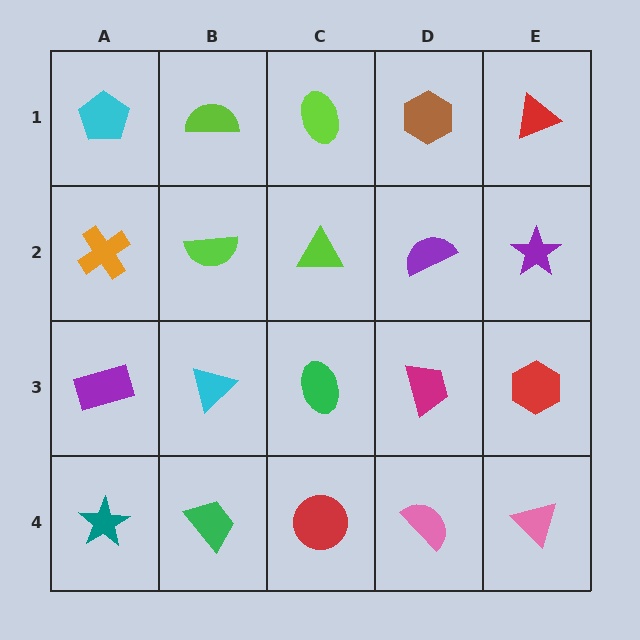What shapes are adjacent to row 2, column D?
A brown hexagon (row 1, column D), a magenta trapezoid (row 3, column D), a lime triangle (row 2, column C), a purple star (row 2, column E).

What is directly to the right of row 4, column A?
A green trapezoid.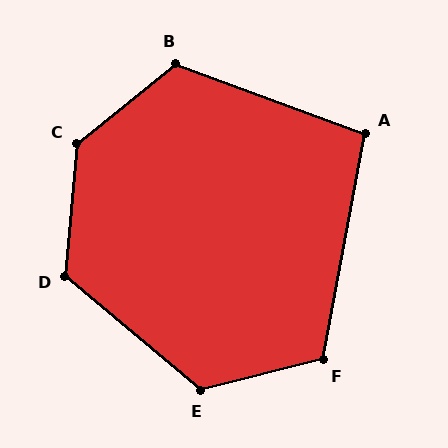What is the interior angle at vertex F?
Approximately 115 degrees (obtuse).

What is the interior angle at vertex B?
Approximately 121 degrees (obtuse).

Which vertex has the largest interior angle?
C, at approximately 134 degrees.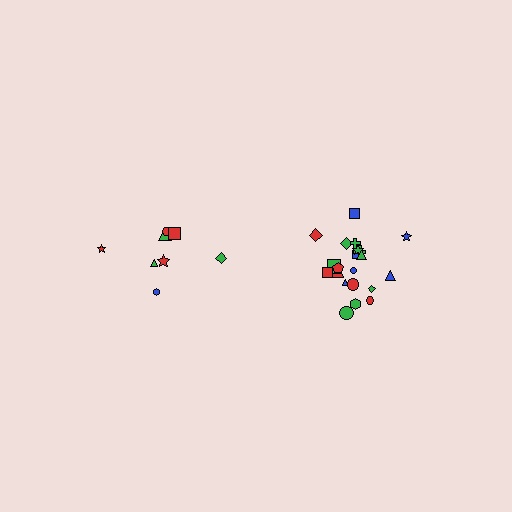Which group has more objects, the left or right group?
The right group.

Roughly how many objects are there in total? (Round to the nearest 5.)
Roughly 30 objects in total.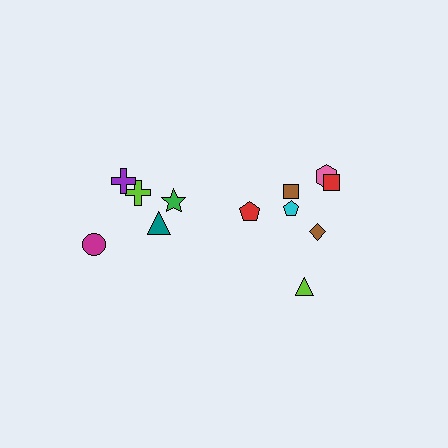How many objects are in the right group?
There are 7 objects.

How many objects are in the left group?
There are 5 objects.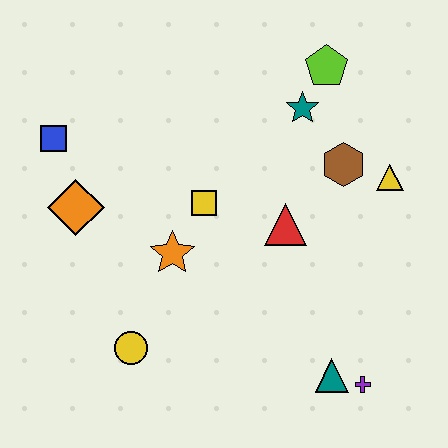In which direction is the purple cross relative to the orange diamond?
The purple cross is to the right of the orange diamond.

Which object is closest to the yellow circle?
The orange star is closest to the yellow circle.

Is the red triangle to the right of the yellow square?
Yes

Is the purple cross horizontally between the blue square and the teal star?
No